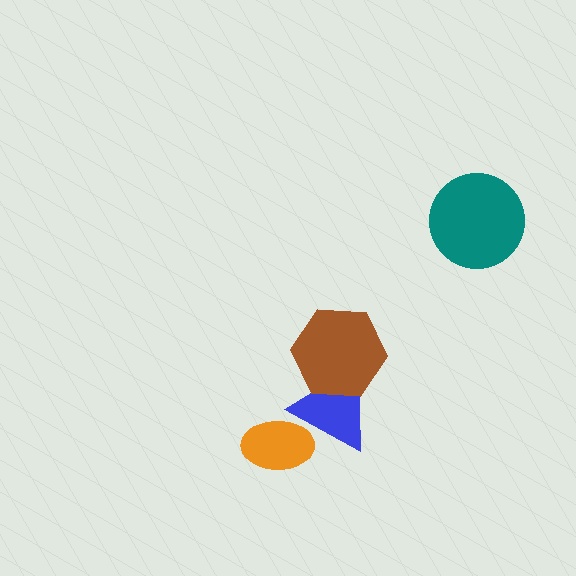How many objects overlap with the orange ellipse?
1 object overlaps with the orange ellipse.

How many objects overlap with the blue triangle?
2 objects overlap with the blue triangle.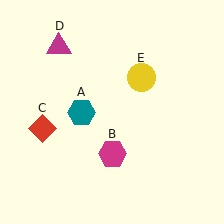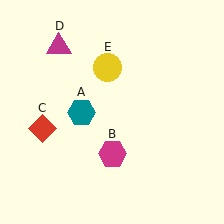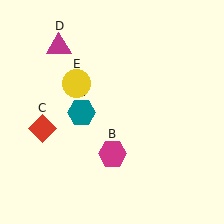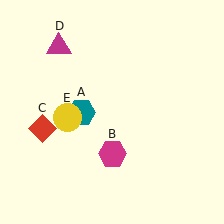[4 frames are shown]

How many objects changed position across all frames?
1 object changed position: yellow circle (object E).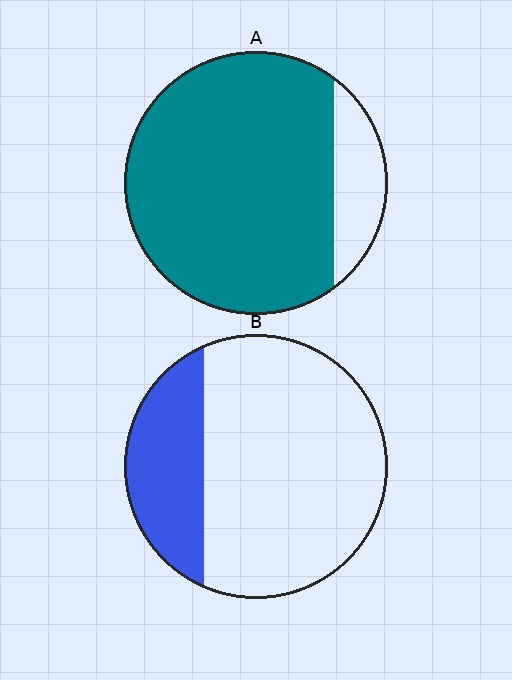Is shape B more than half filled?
No.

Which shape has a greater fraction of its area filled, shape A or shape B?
Shape A.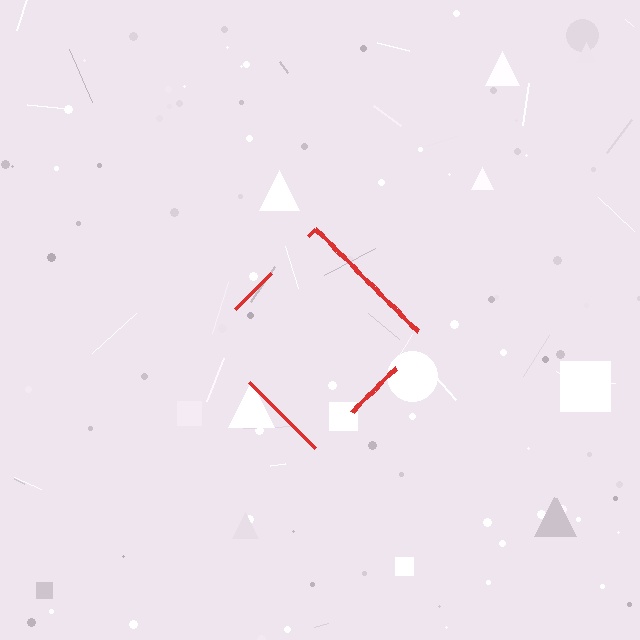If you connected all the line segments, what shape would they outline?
They would outline a diamond.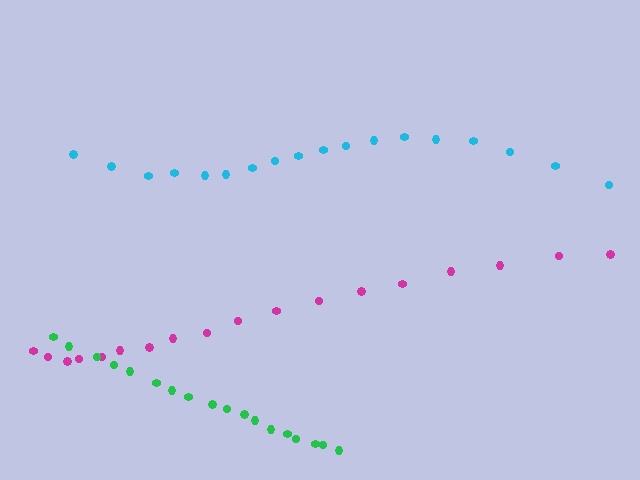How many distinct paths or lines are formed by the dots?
There are 3 distinct paths.